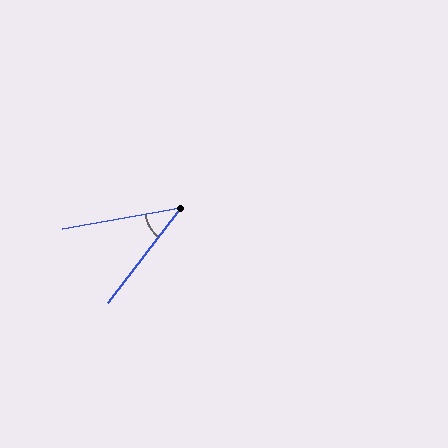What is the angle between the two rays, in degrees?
Approximately 42 degrees.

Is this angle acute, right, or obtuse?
It is acute.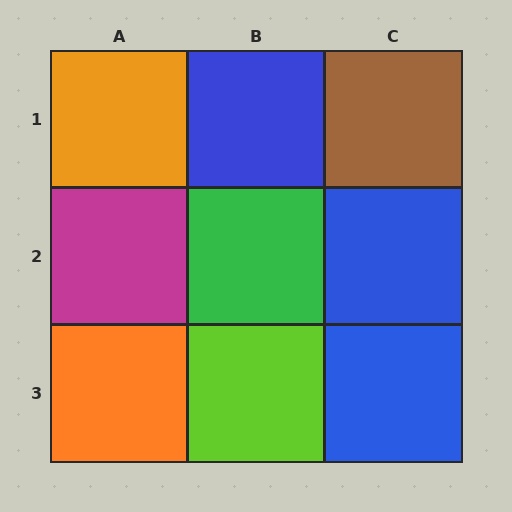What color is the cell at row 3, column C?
Blue.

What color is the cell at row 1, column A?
Orange.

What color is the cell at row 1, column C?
Brown.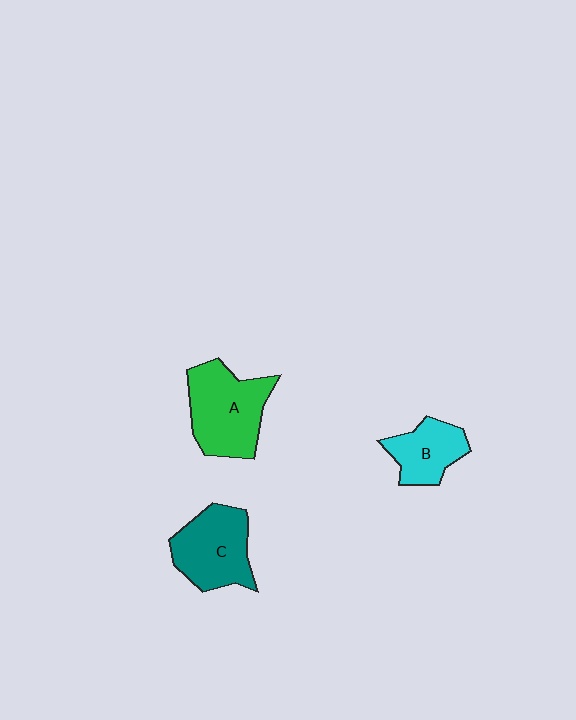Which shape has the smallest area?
Shape B (cyan).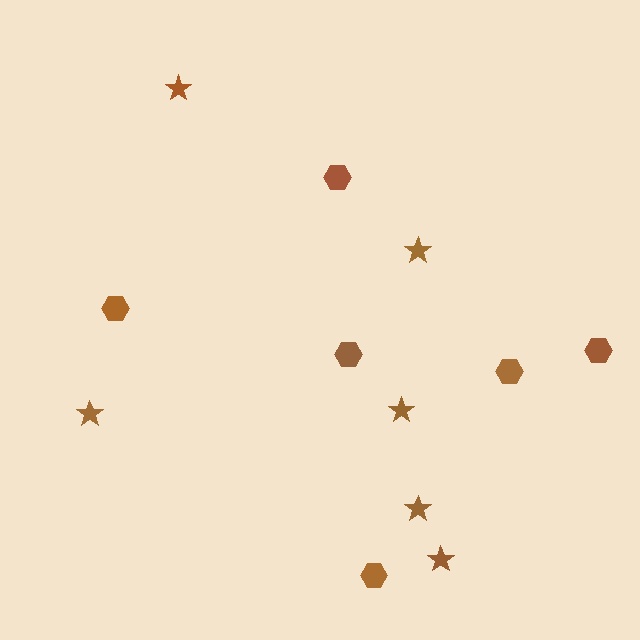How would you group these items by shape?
There are 2 groups: one group of hexagons (6) and one group of stars (6).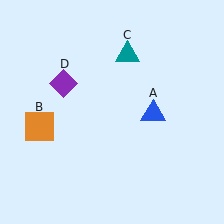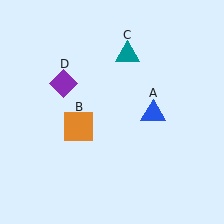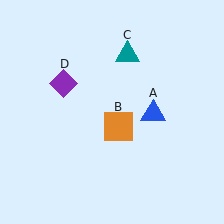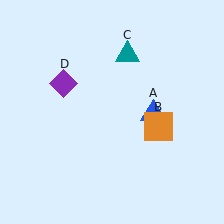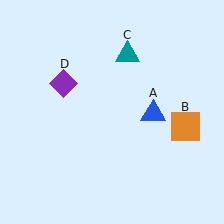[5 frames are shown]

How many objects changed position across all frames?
1 object changed position: orange square (object B).